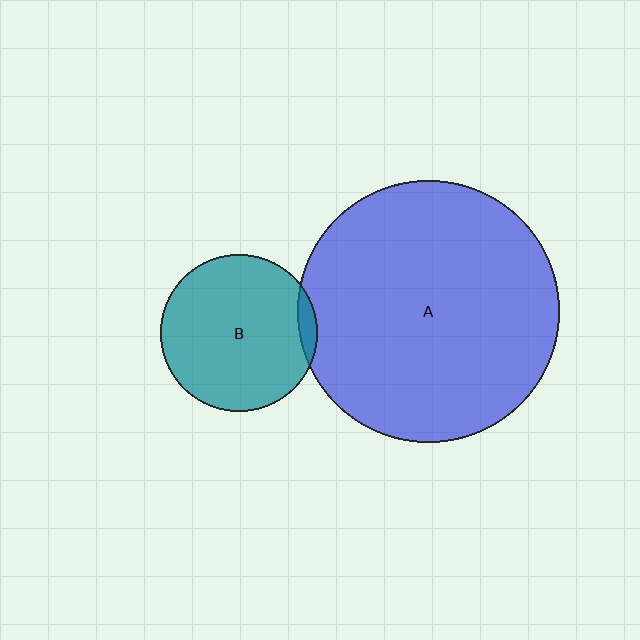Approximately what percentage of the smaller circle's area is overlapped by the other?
Approximately 5%.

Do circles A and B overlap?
Yes.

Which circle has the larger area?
Circle A (blue).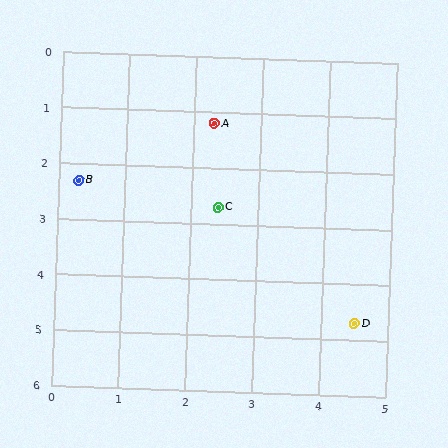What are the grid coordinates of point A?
Point A is at approximately (2.3, 1.2).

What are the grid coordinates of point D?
Point D is at approximately (4.5, 4.7).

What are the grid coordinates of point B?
Point B is at approximately (0.3, 2.3).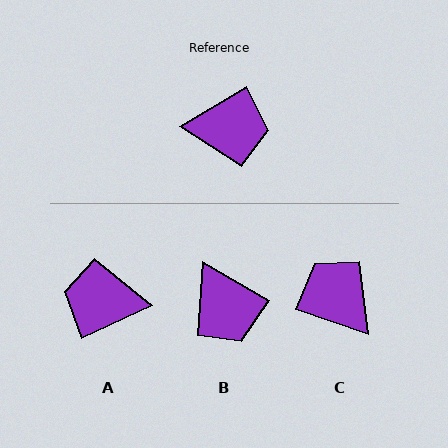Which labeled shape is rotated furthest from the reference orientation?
A, about 174 degrees away.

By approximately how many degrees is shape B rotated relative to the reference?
Approximately 61 degrees clockwise.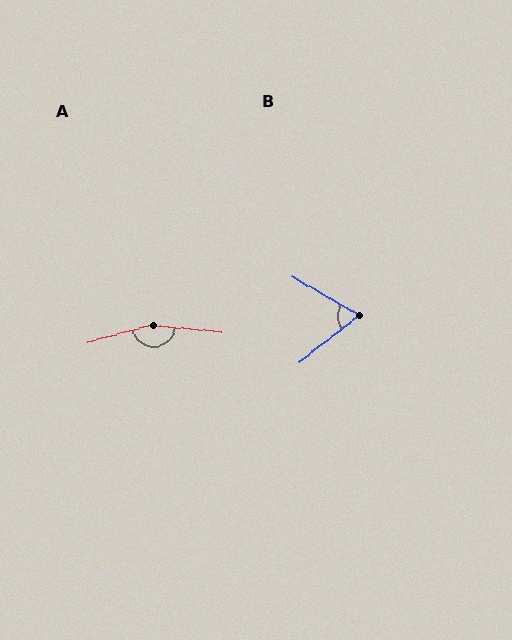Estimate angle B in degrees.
Approximately 68 degrees.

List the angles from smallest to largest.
B (68°), A (160°).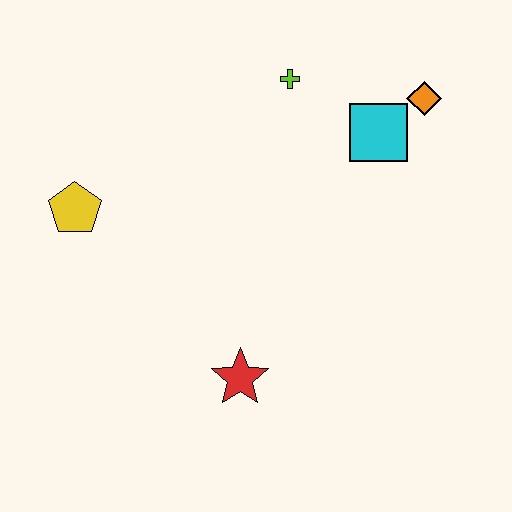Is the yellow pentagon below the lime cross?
Yes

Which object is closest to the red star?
The yellow pentagon is closest to the red star.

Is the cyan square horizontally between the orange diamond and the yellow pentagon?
Yes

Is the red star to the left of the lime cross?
Yes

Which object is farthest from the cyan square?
The yellow pentagon is farthest from the cyan square.